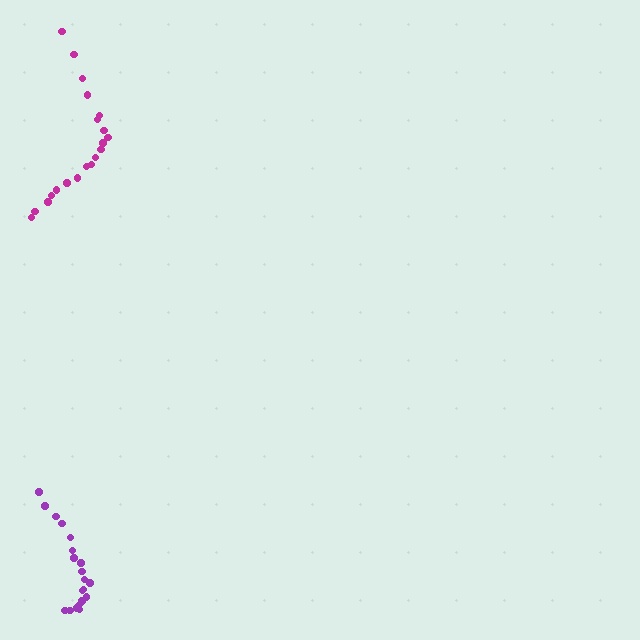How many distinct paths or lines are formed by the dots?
There are 2 distinct paths.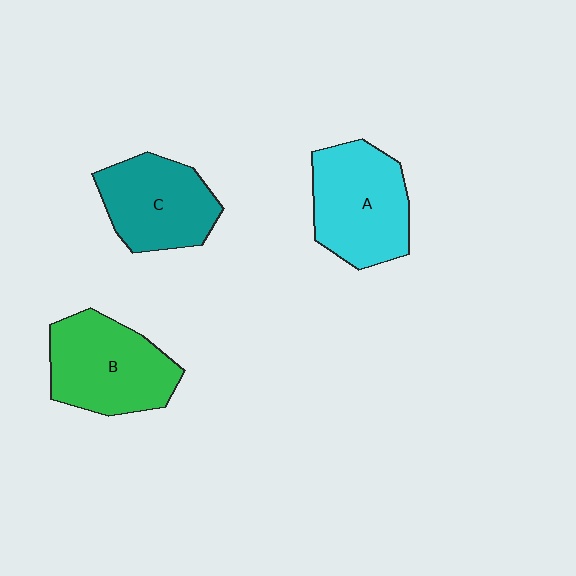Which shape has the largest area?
Shape B (green).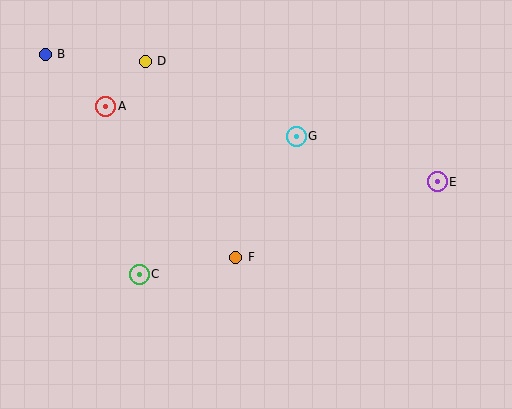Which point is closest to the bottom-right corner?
Point E is closest to the bottom-right corner.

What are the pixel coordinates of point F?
Point F is at (236, 257).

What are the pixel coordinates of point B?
Point B is at (45, 54).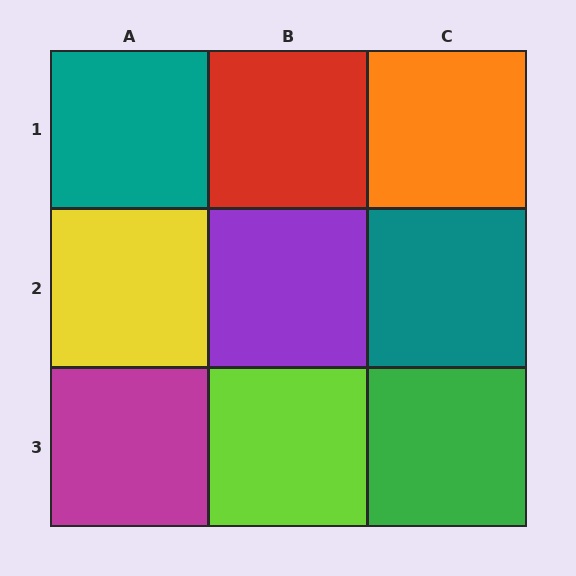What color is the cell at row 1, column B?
Red.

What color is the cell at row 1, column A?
Teal.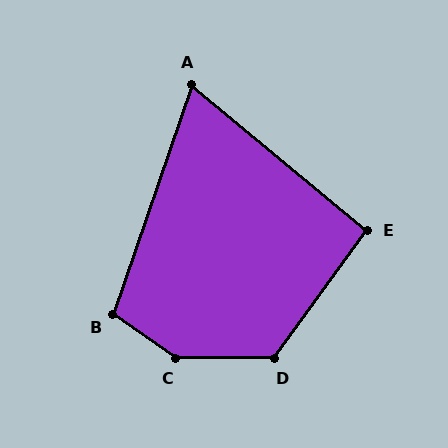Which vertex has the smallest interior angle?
A, at approximately 69 degrees.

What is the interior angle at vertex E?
Approximately 94 degrees (approximately right).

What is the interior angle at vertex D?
Approximately 126 degrees (obtuse).